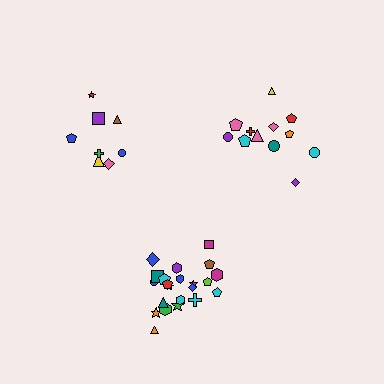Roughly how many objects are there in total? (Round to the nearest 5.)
Roughly 40 objects in total.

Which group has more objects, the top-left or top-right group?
The top-right group.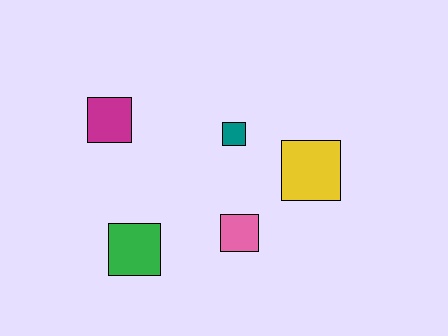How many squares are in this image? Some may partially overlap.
There are 5 squares.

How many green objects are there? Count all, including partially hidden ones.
There is 1 green object.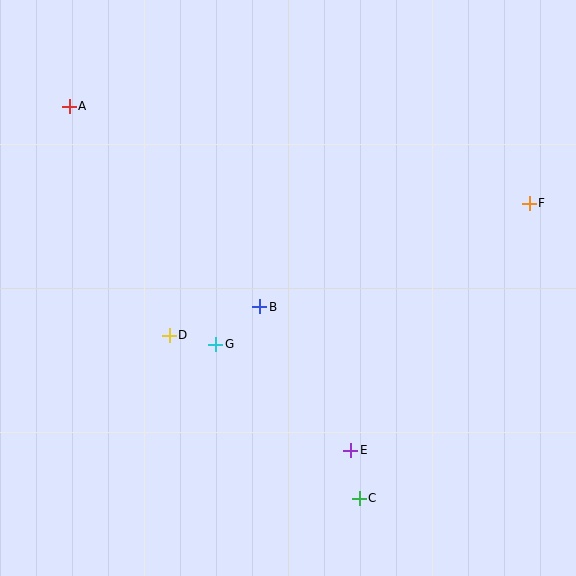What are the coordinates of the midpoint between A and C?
The midpoint between A and C is at (214, 302).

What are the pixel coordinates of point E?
Point E is at (351, 450).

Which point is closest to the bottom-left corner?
Point D is closest to the bottom-left corner.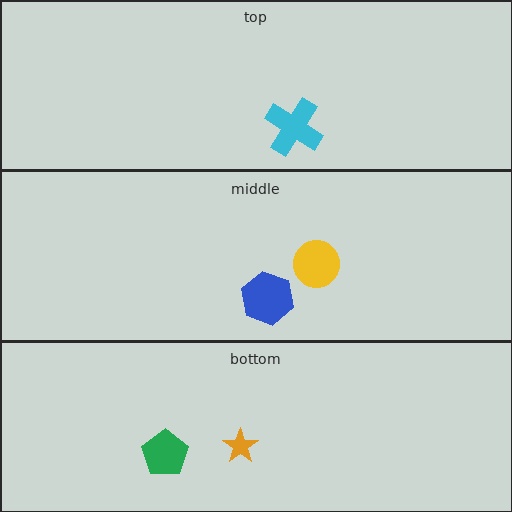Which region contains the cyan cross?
The top region.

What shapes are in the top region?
The cyan cross.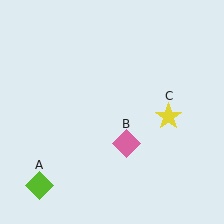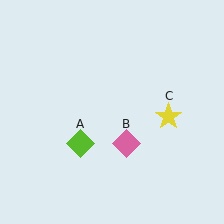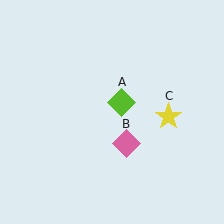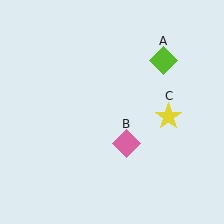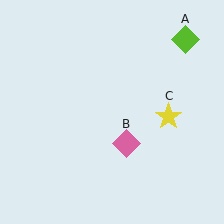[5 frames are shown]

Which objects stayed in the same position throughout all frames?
Pink diamond (object B) and yellow star (object C) remained stationary.